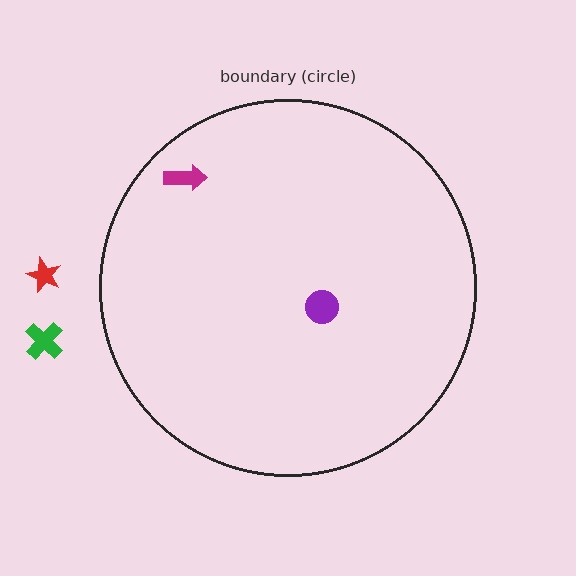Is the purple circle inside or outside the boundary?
Inside.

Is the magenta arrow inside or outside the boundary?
Inside.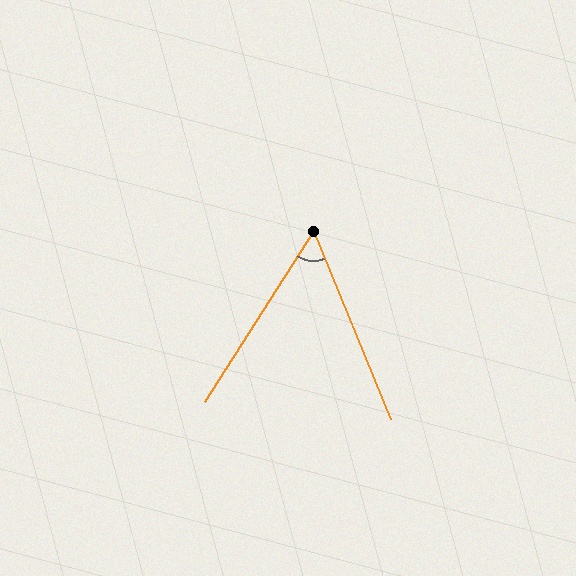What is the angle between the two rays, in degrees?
Approximately 55 degrees.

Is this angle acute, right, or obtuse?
It is acute.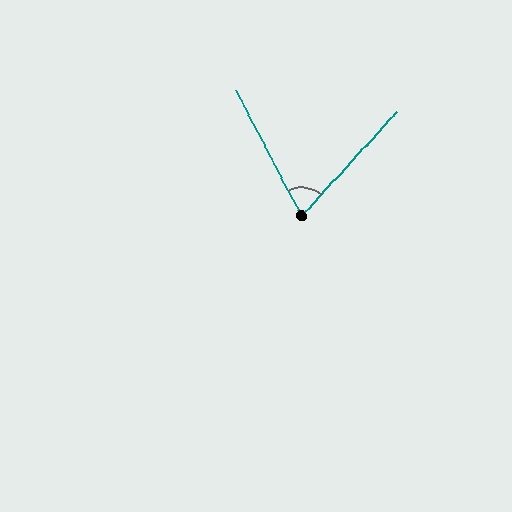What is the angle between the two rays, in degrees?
Approximately 70 degrees.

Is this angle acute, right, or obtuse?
It is acute.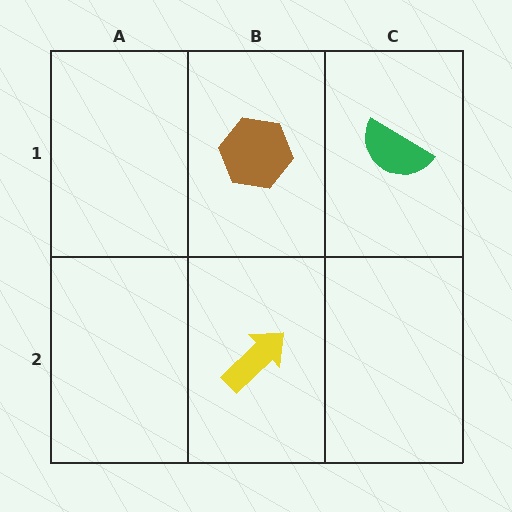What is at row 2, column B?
A yellow arrow.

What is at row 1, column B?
A brown hexagon.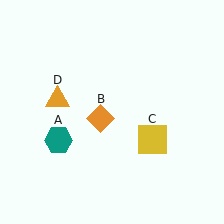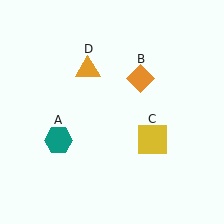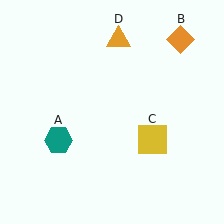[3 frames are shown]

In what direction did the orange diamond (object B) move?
The orange diamond (object B) moved up and to the right.